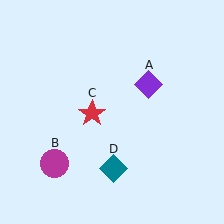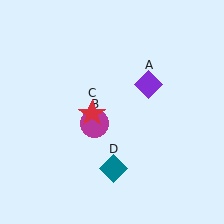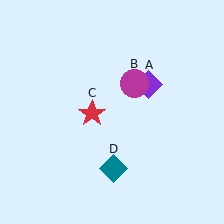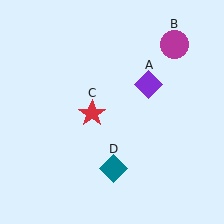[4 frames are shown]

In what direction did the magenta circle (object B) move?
The magenta circle (object B) moved up and to the right.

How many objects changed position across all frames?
1 object changed position: magenta circle (object B).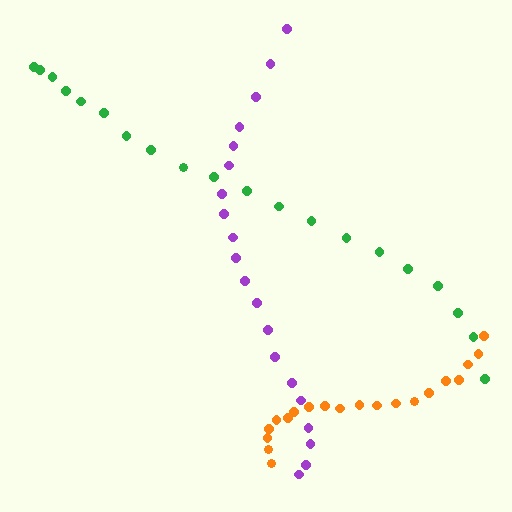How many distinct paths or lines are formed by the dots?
There are 3 distinct paths.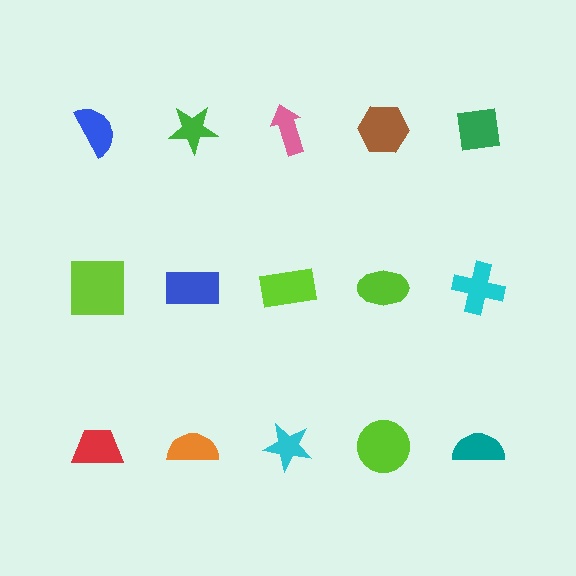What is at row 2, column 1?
A lime square.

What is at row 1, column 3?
A pink arrow.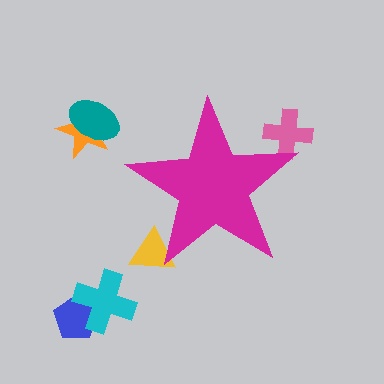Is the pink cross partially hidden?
Yes, the pink cross is partially hidden behind the magenta star.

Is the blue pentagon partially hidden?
No, the blue pentagon is fully visible.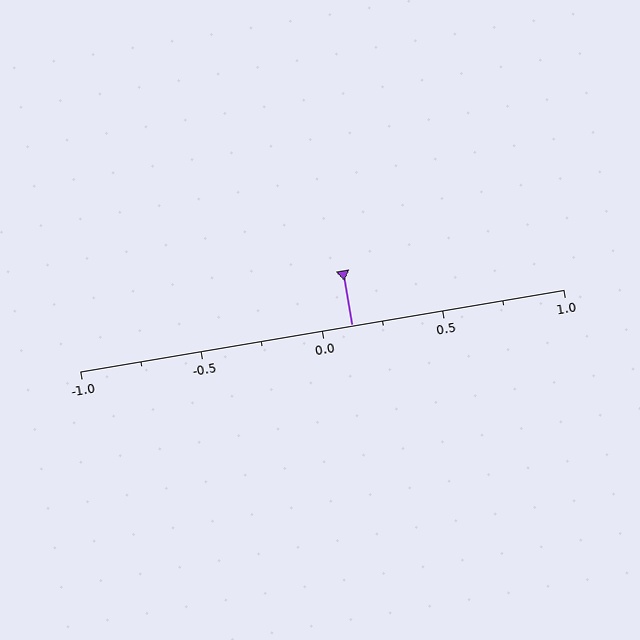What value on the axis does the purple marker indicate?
The marker indicates approximately 0.12.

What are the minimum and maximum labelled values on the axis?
The axis runs from -1.0 to 1.0.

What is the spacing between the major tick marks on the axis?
The major ticks are spaced 0.5 apart.